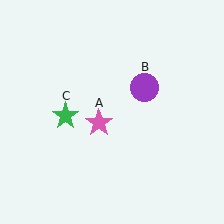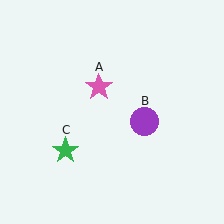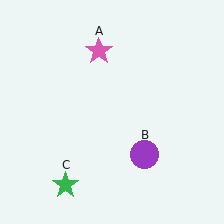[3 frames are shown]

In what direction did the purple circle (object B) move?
The purple circle (object B) moved down.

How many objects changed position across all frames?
3 objects changed position: pink star (object A), purple circle (object B), green star (object C).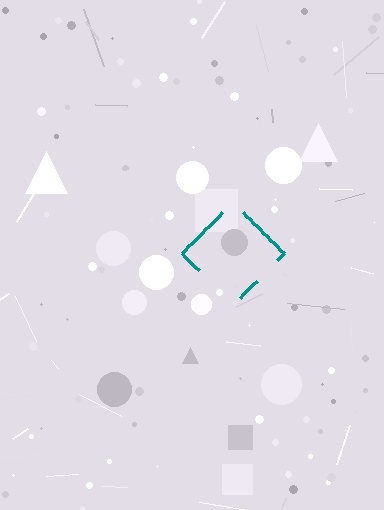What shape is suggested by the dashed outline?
The dashed outline suggests a diamond.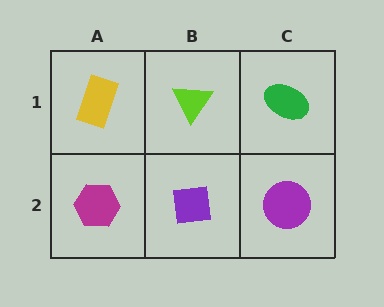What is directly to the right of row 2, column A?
A purple square.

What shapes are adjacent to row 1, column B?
A purple square (row 2, column B), a yellow rectangle (row 1, column A), a green ellipse (row 1, column C).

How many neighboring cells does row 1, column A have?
2.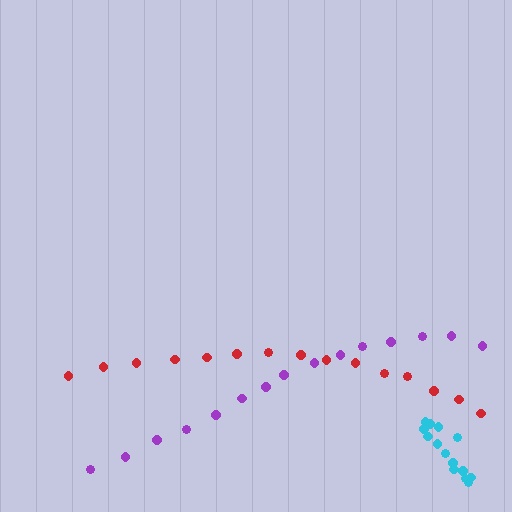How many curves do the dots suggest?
There are 3 distinct paths.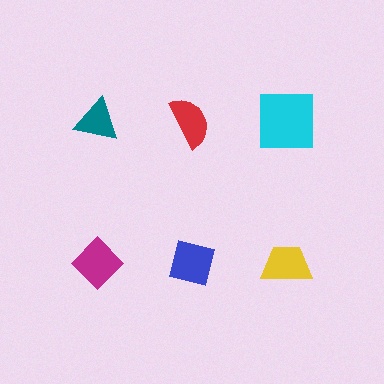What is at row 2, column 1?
A magenta diamond.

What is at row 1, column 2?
A red semicircle.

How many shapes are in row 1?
3 shapes.